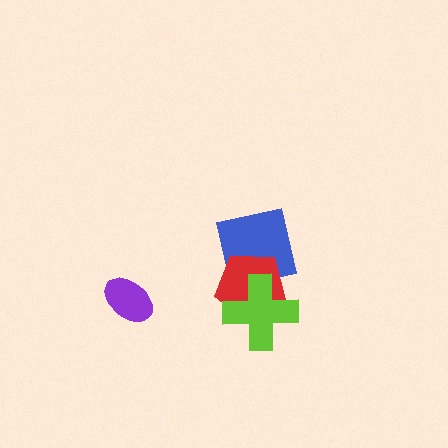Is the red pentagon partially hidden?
Yes, it is partially covered by another shape.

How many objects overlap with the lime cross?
2 objects overlap with the lime cross.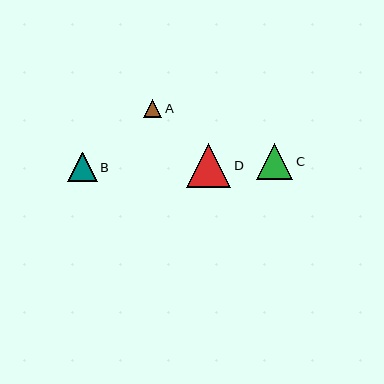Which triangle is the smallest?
Triangle A is the smallest with a size of approximately 19 pixels.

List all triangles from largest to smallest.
From largest to smallest: D, C, B, A.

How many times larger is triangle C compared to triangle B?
Triangle C is approximately 1.2 times the size of triangle B.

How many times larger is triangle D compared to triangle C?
Triangle D is approximately 1.2 times the size of triangle C.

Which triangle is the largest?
Triangle D is the largest with a size of approximately 44 pixels.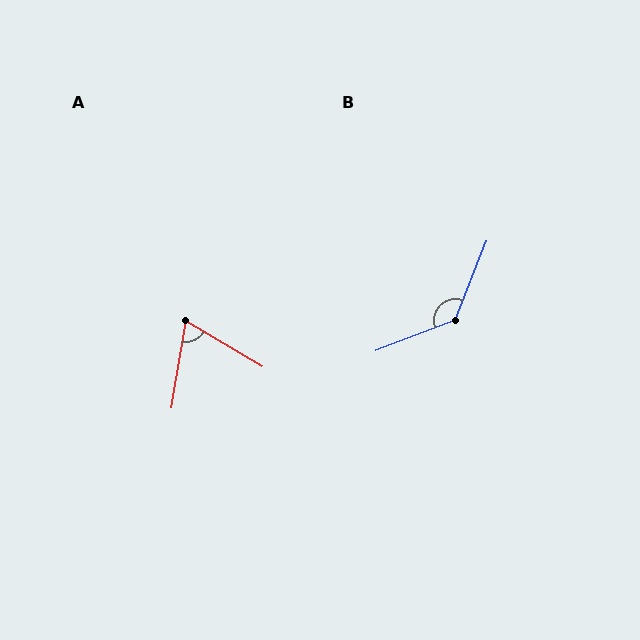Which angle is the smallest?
A, at approximately 68 degrees.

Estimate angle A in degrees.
Approximately 68 degrees.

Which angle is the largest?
B, at approximately 133 degrees.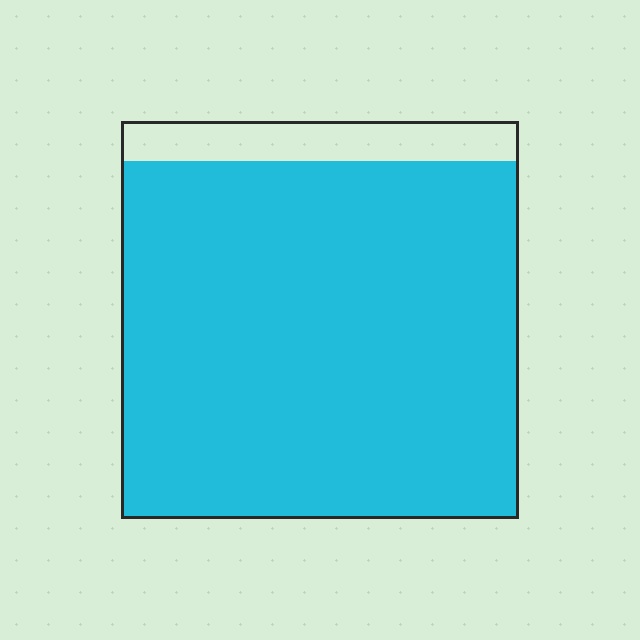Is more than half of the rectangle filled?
Yes.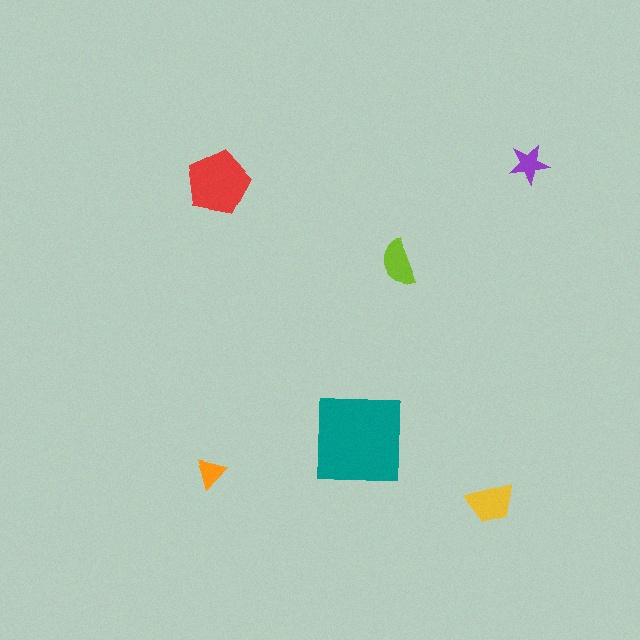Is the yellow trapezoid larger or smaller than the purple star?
Larger.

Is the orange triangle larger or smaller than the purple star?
Smaller.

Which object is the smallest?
The orange triangle.